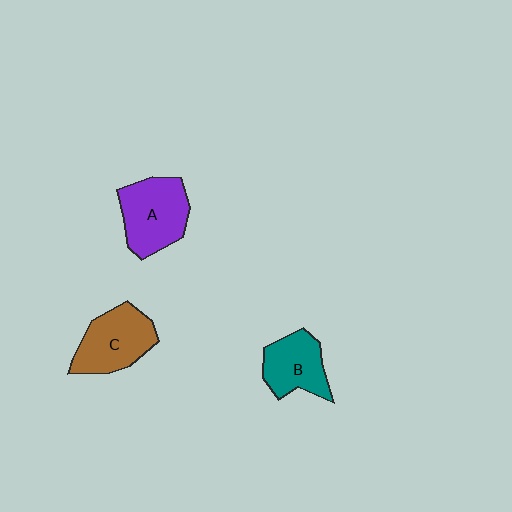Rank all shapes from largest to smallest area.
From largest to smallest: A (purple), C (brown), B (teal).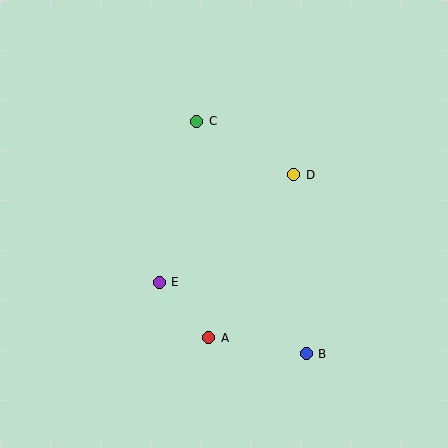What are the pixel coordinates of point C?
Point C is at (197, 121).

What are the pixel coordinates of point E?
Point E is at (159, 282).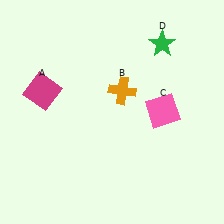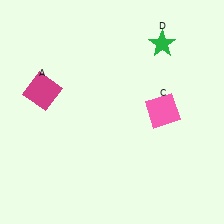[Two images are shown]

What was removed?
The orange cross (B) was removed in Image 2.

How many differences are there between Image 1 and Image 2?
There is 1 difference between the two images.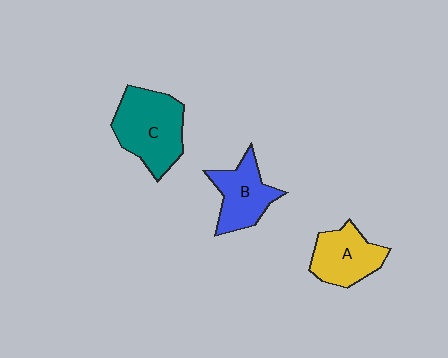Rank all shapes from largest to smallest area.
From largest to smallest: C (teal), B (blue), A (yellow).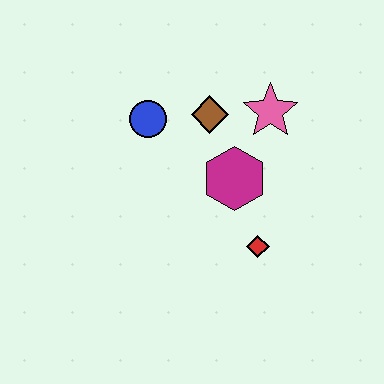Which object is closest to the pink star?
The brown diamond is closest to the pink star.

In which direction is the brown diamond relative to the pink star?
The brown diamond is to the left of the pink star.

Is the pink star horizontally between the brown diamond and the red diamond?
No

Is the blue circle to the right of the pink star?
No